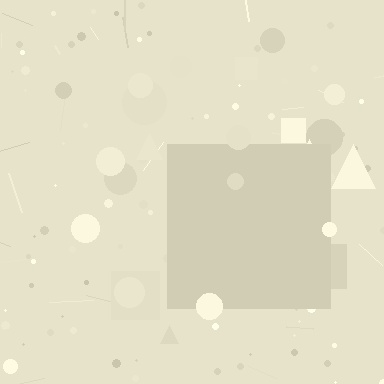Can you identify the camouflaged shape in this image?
The camouflaged shape is a square.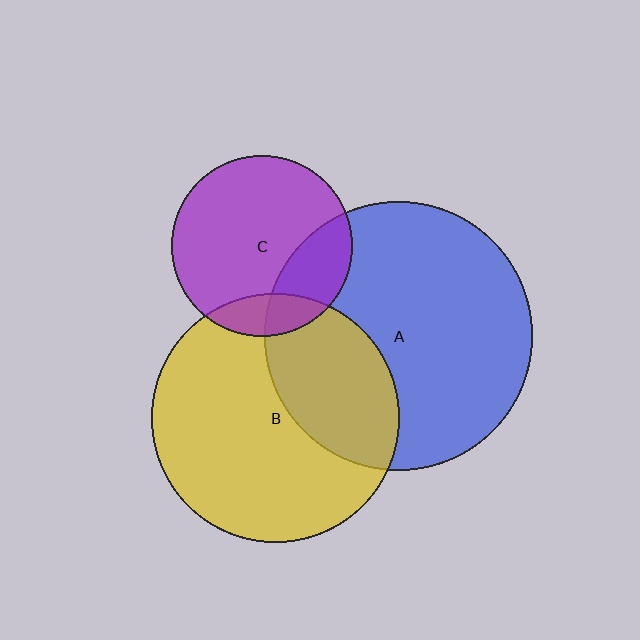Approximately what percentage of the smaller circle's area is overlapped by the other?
Approximately 25%.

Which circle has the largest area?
Circle A (blue).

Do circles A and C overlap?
Yes.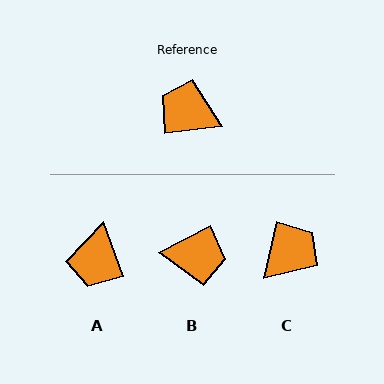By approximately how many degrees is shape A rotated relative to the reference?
Approximately 103 degrees counter-clockwise.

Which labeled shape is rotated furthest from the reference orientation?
B, about 160 degrees away.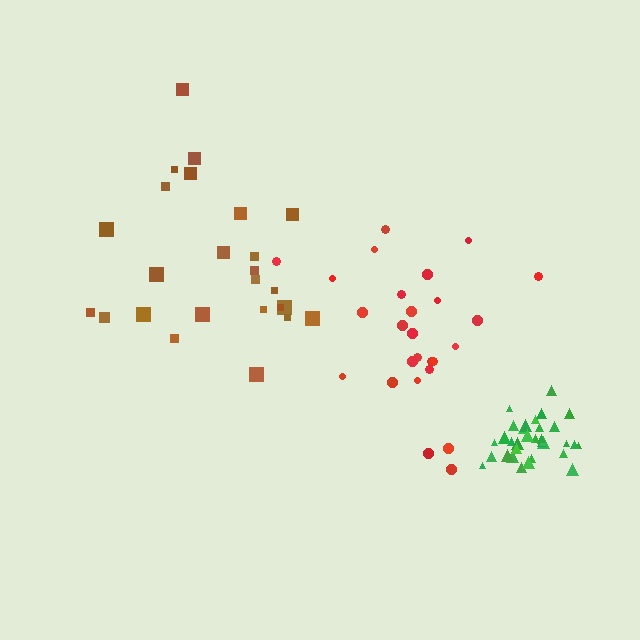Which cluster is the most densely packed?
Green.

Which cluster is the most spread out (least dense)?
Brown.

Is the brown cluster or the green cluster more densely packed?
Green.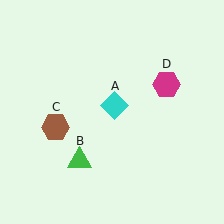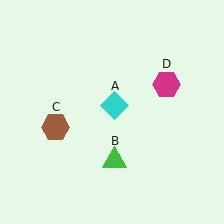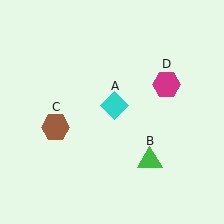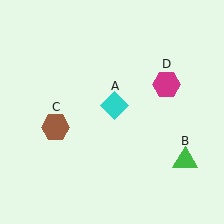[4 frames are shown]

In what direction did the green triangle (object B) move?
The green triangle (object B) moved right.